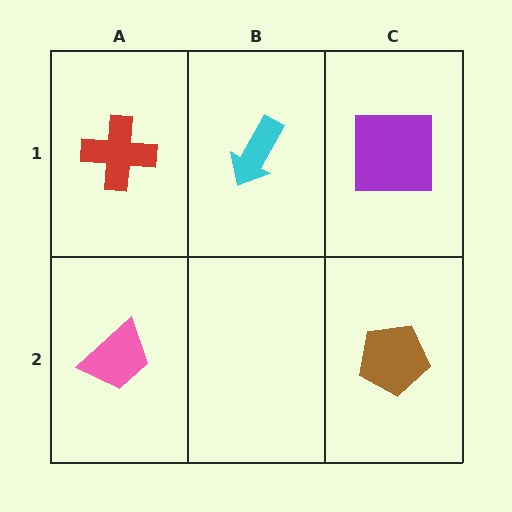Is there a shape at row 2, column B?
No, that cell is empty.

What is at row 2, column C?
A brown pentagon.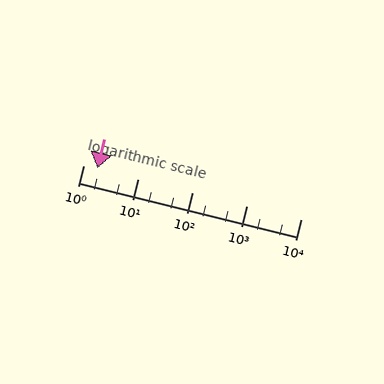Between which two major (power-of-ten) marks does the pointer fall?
The pointer is between 1 and 10.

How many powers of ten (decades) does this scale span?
The scale spans 4 decades, from 1 to 10000.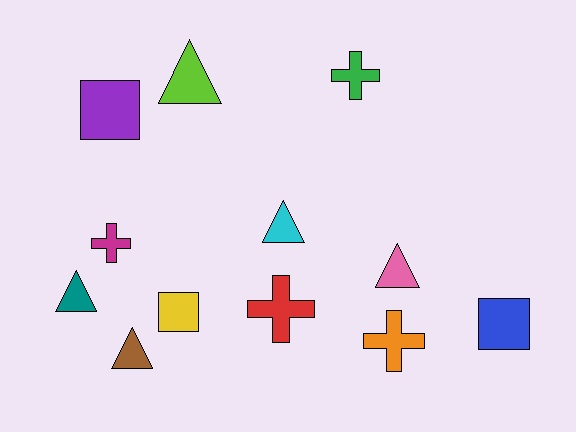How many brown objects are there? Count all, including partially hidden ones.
There is 1 brown object.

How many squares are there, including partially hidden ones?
There are 3 squares.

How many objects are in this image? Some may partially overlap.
There are 12 objects.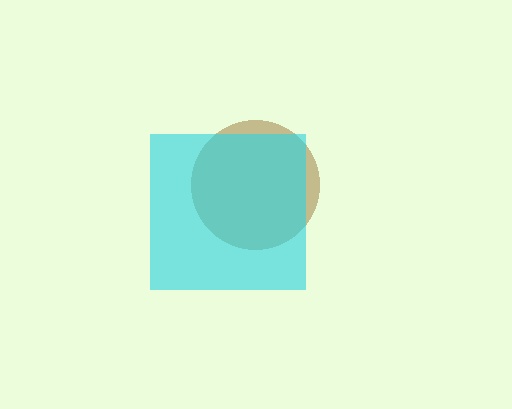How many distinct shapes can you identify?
There are 2 distinct shapes: a brown circle, a cyan square.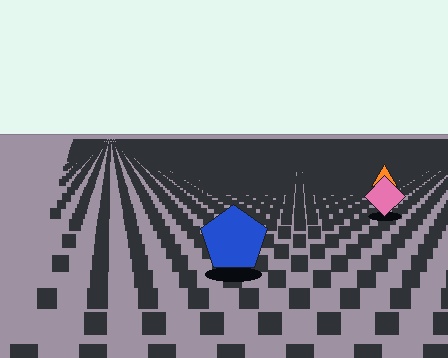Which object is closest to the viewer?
The blue pentagon is closest. The texture marks near it are larger and more spread out.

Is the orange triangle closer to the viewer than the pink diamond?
No. The pink diamond is closer — you can tell from the texture gradient: the ground texture is coarser near it.